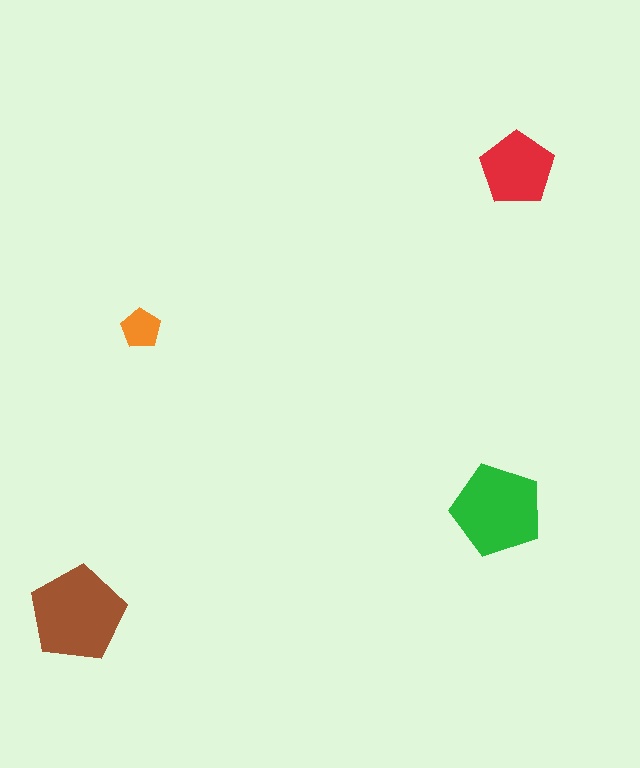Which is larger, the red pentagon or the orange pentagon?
The red one.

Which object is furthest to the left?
The brown pentagon is leftmost.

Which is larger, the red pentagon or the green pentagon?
The green one.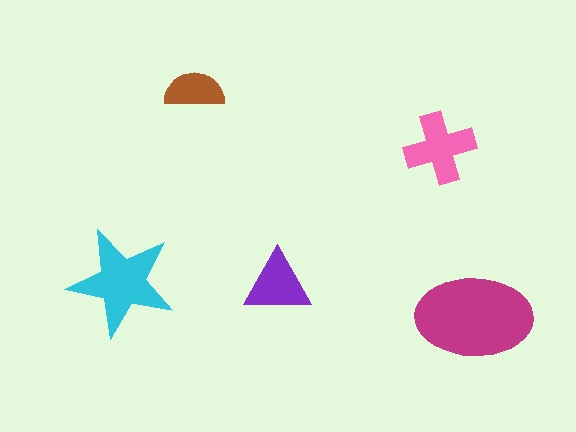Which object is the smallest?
The brown semicircle.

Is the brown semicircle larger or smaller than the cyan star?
Smaller.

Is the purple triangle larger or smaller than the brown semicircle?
Larger.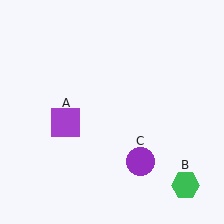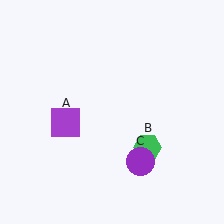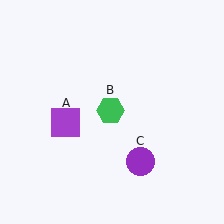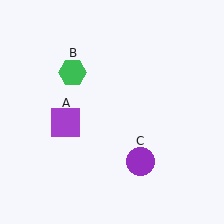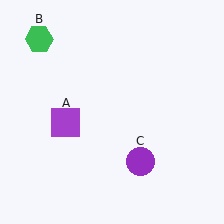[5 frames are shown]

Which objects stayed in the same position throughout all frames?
Purple square (object A) and purple circle (object C) remained stationary.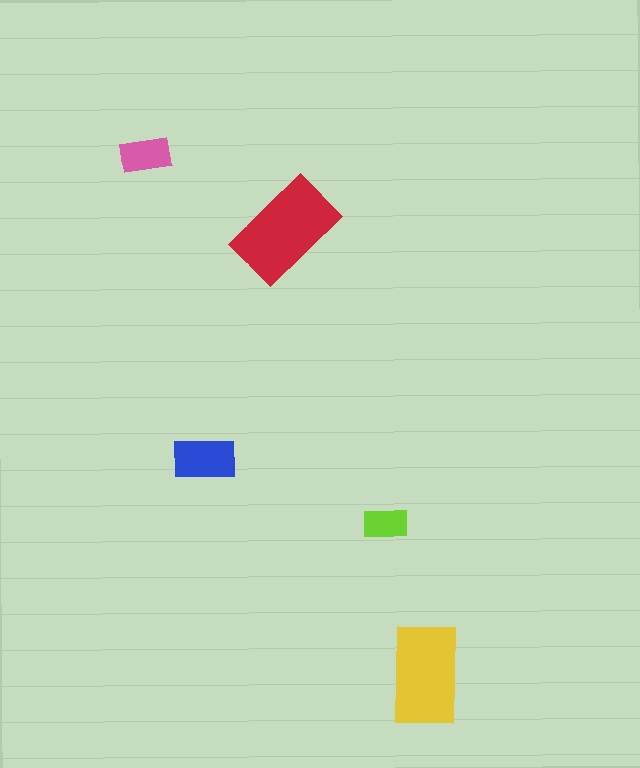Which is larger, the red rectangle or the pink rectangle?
The red one.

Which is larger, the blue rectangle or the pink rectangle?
The blue one.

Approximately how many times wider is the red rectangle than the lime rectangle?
About 2.5 times wider.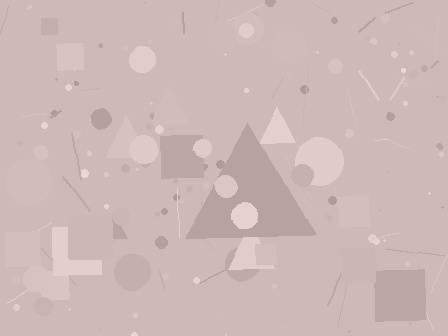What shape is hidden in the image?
A triangle is hidden in the image.